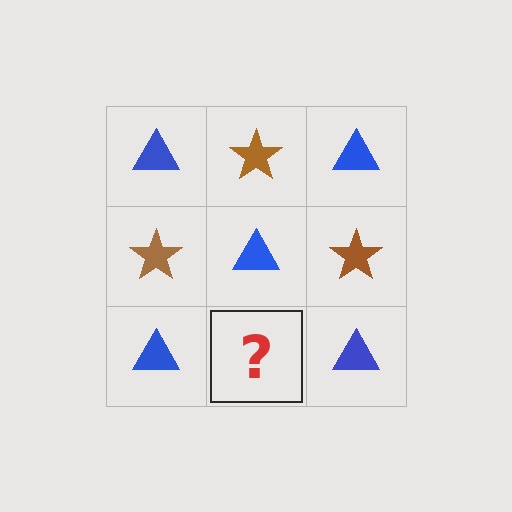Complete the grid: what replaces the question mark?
The question mark should be replaced with a brown star.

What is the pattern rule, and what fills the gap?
The rule is that it alternates blue triangle and brown star in a checkerboard pattern. The gap should be filled with a brown star.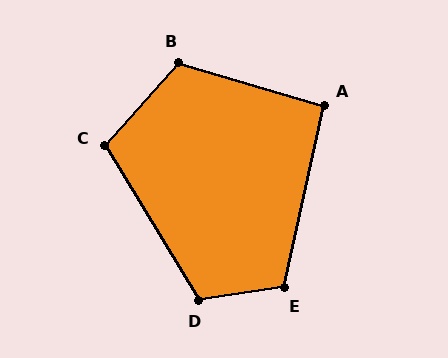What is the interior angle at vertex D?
Approximately 113 degrees (obtuse).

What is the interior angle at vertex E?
Approximately 111 degrees (obtuse).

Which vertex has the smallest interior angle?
A, at approximately 94 degrees.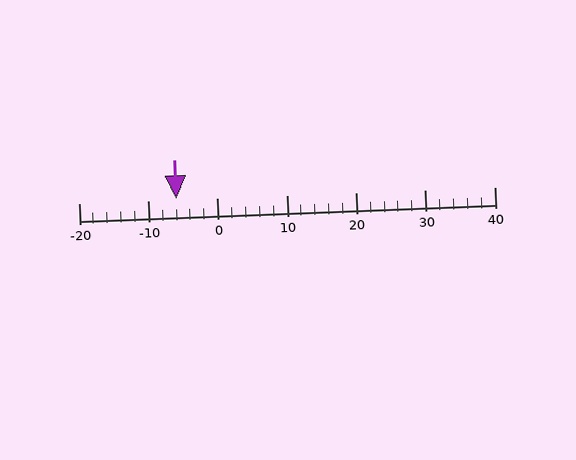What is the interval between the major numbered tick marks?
The major tick marks are spaced 10 units apart.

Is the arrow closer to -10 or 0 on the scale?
The arrow is closer to -10.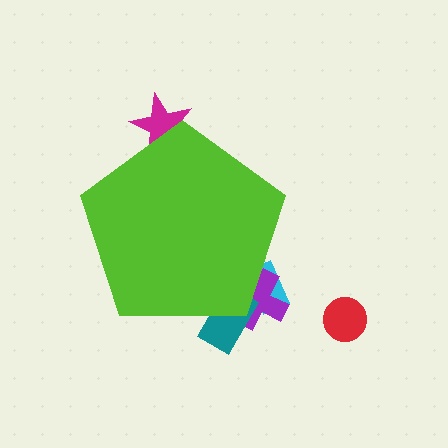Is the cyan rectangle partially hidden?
Yes, the cyan rectangle is partially hidden behind the lime pentagon.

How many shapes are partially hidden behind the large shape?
4 shapes are partially hidden.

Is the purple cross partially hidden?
Yes, the purple cross is partially hidden behind the lime pentagon.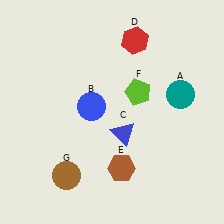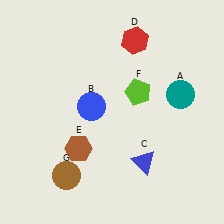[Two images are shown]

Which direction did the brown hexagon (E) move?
The brown hexagon (E) moved left.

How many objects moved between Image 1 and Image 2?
2 objects moved between the two images.